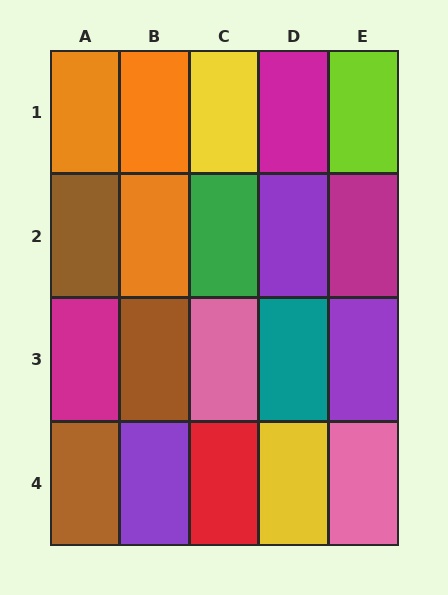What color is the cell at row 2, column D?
Purple.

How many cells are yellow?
2 cells are yellow.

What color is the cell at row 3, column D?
Teal.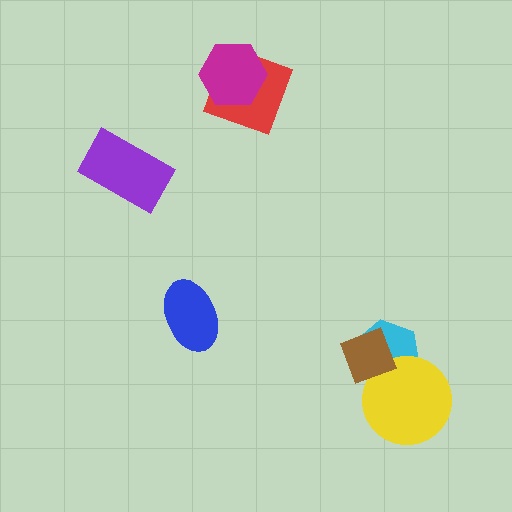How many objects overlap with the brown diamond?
2 objects overlap with the brown diamond.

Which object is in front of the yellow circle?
The brown diamond is in front of the yellow circle.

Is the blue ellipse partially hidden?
No, no other shape covers it.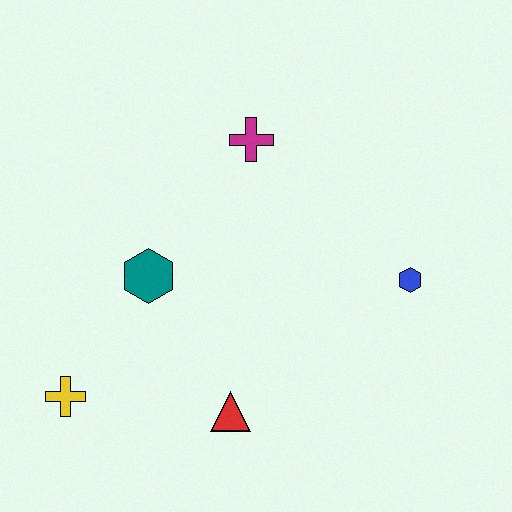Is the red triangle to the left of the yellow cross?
No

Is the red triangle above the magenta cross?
No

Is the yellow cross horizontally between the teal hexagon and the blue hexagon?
No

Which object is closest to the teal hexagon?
The yellow cross is closest to the teal hexagon.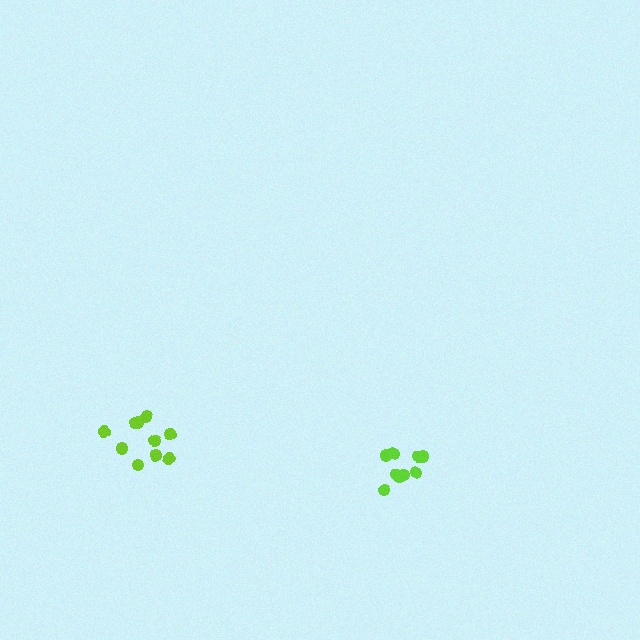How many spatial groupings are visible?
There are 2 spatial groupings.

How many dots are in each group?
Group 1: 10 dots, Group 2: 9 dots (19 total).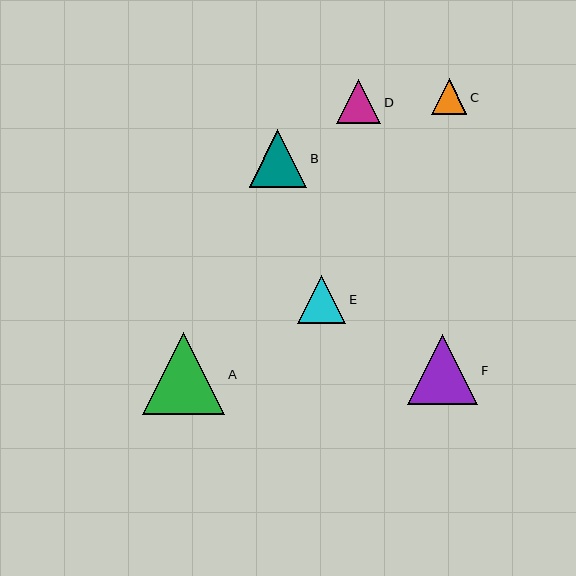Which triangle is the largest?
Triangle A is the largest with a size of approximately 82 pixels.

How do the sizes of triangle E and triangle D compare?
Triangle E and triangle D are approximately the same size.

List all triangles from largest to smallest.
From largest to smallest: A, F, B, E, D, C.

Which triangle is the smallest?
Triangle C is the smallest with a size of approximately 35 pixels.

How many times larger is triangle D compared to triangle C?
Triangle D is approximately 1.3 times the size of triangle C.